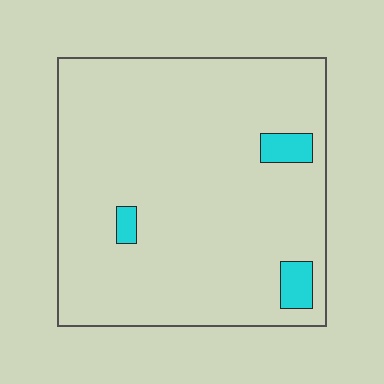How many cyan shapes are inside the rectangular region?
3.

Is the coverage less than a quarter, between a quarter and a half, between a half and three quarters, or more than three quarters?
Less than a quarter.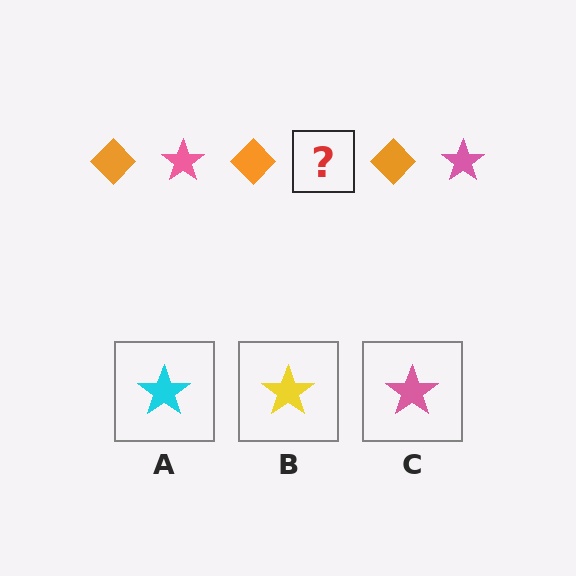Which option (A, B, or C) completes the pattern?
C.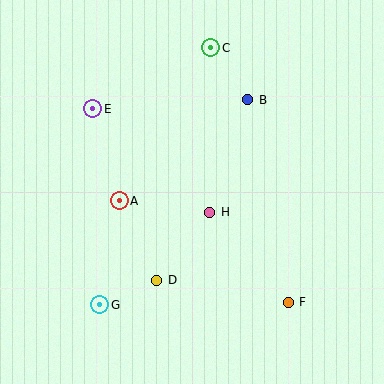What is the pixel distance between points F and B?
The distance between F and B is 206 pixels.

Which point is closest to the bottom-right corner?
Point F is closest to the bottom-right corner.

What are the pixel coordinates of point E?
Point E is at (93, 109).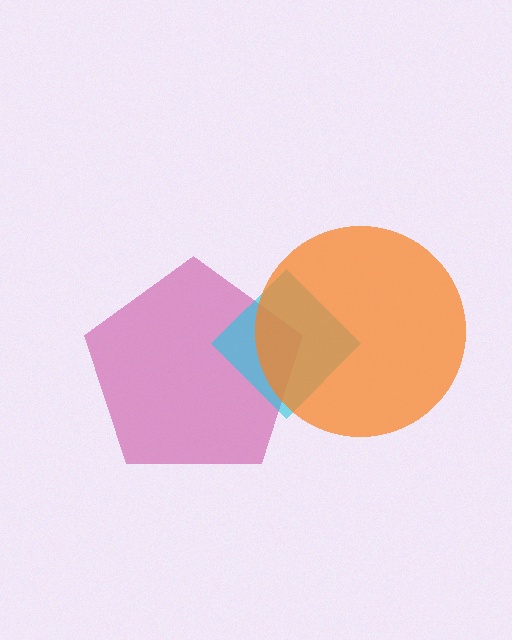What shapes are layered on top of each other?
The layered shapes are: a magenta pentagon, a cyan diamond, an orange circle.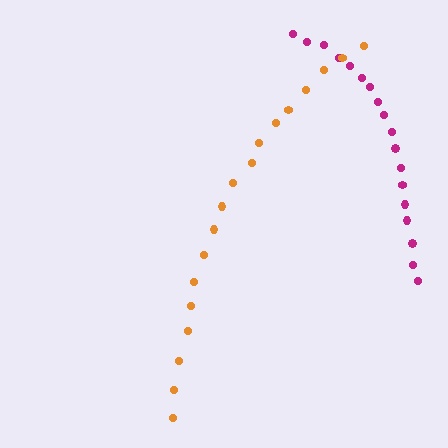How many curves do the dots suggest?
There are 2 distinct paths.